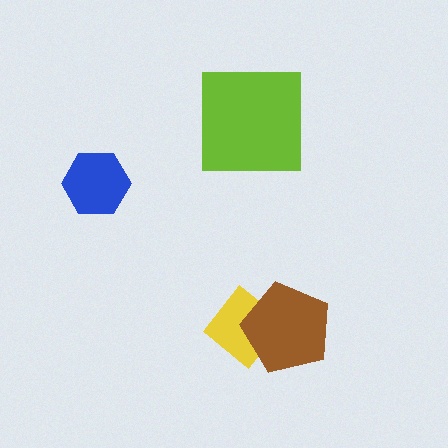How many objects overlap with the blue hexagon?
0 objects overlap with the blue hexagon.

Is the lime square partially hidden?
No, no other shape covers it.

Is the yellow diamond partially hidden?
Yes, it is partially covered by another shape.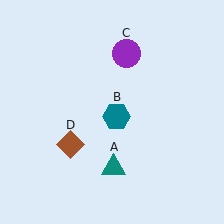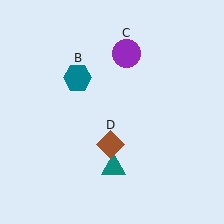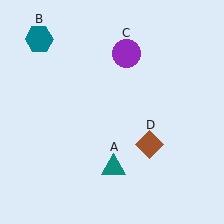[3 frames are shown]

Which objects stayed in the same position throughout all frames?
Teal triangle (object A) and purple circle (object C) remained stationary.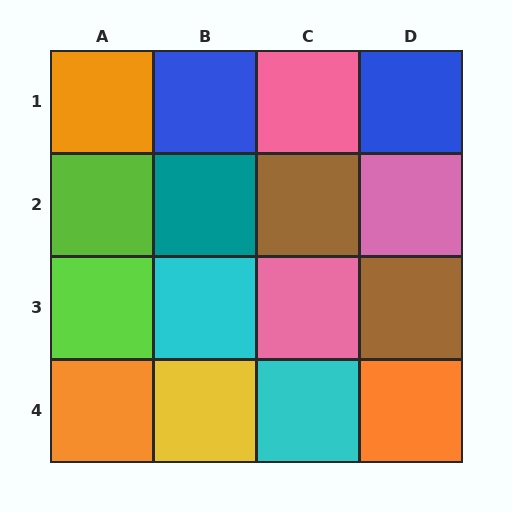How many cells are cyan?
2 cells are cyan.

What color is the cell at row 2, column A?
Lime.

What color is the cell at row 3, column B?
Cyan.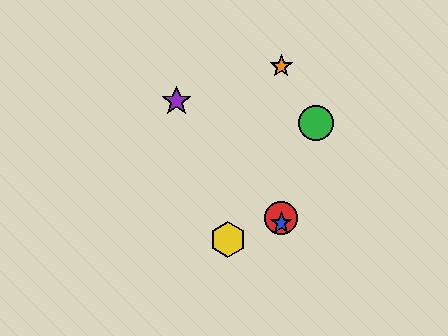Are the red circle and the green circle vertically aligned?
No, the red circle is at x≈281 and the green circle is at x≈316.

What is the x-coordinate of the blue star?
The blue star is at x≈281.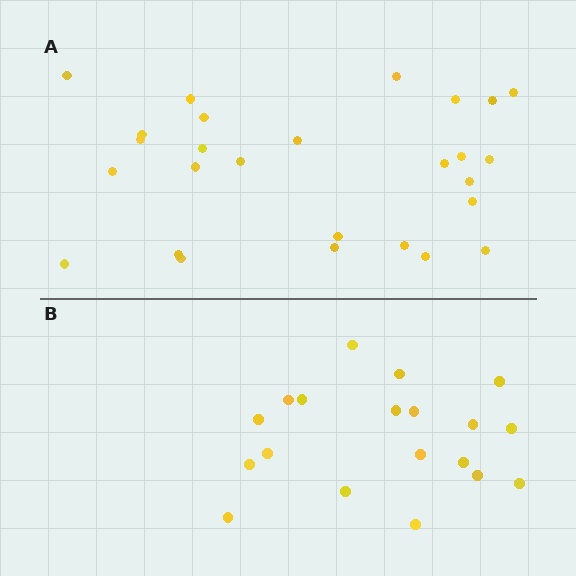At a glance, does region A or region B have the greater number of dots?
Region A (the top region) has more dots.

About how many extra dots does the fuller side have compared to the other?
Region A has roughly 8 or so more dots than region B.